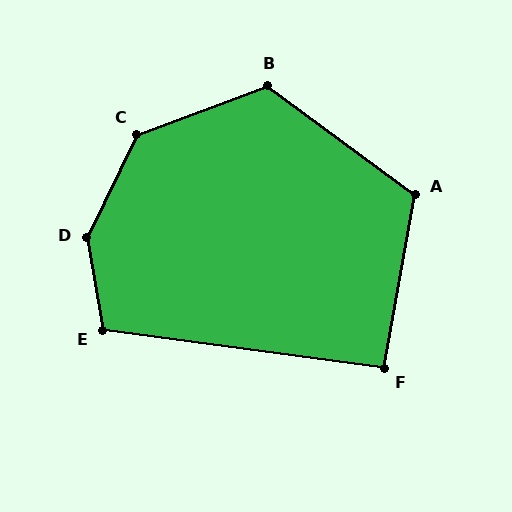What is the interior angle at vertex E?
Approximately 108 degrees (obtuse).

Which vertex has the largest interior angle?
D, at approximately 144 degrees.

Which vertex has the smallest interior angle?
F, at approximately 92 degrees.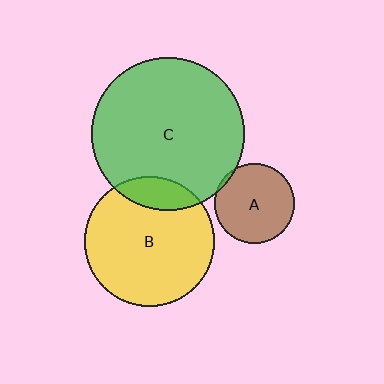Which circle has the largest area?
Circle C (green).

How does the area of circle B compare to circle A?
Approximately 2.7 times.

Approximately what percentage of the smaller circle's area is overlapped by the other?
Approximately 5%.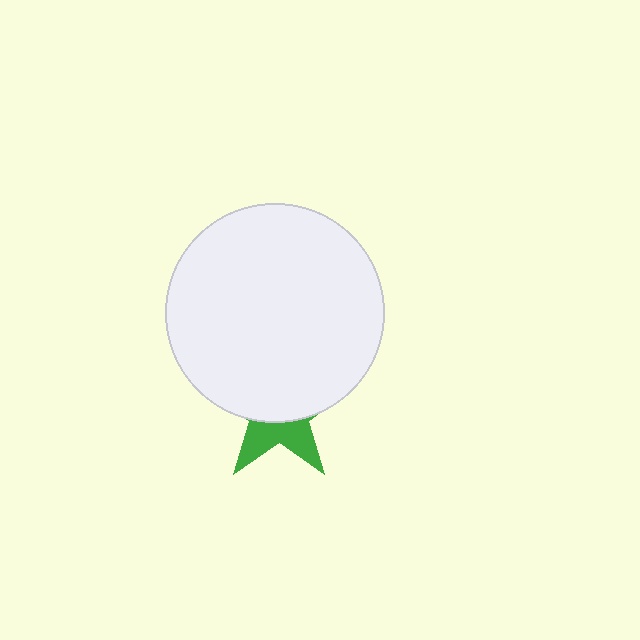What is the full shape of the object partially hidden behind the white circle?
The partially hidden object is a green star.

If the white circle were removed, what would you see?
You would see the complete green star.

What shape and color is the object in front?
The object in front is a white circle.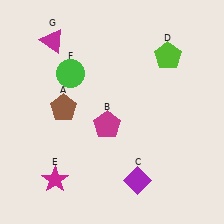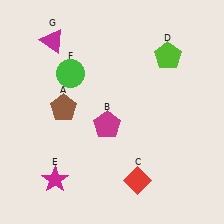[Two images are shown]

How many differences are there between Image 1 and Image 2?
There is 1 difference between the two images.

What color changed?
The diamond (C) changed from purple in Image 1 to red in Image 2.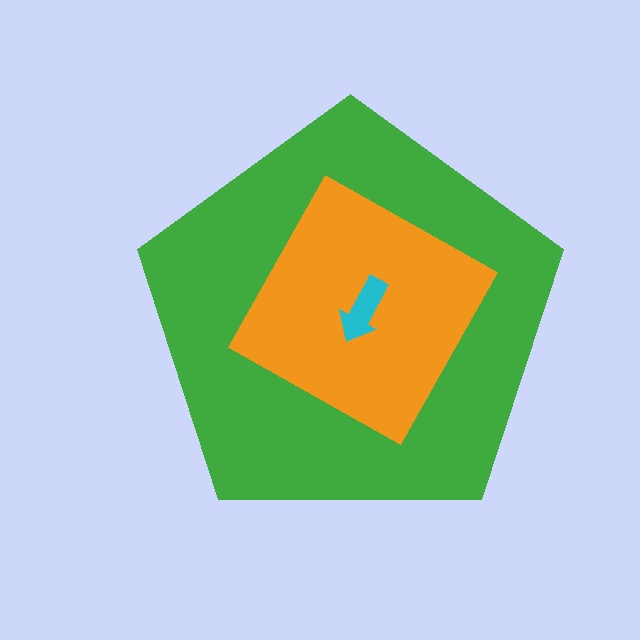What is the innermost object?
The cyan arrow.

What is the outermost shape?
The green pentagon.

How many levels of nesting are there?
3.